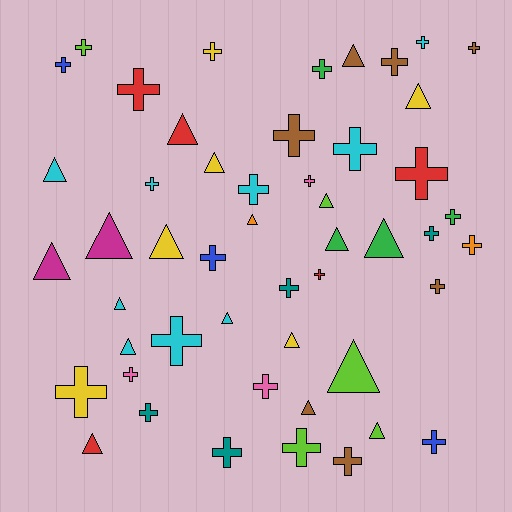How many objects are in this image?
There are 50 objects.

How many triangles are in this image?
There are 20 triangles.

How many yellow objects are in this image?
There are 6 yellow objects.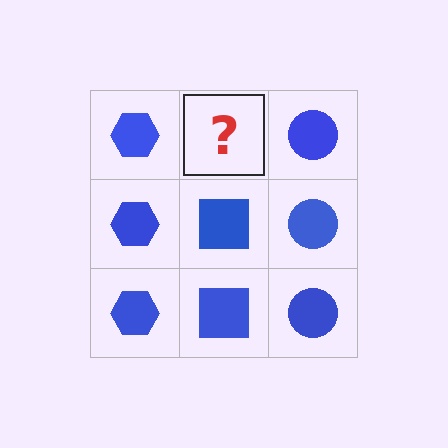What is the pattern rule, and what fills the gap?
The rule is that each column has a consistent shape. The gap should be filled with a blue square.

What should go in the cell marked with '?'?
The missing cell should contain a blue square.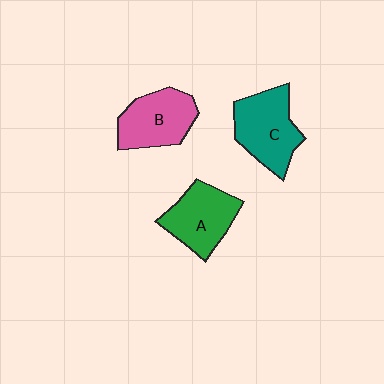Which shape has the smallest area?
Shape B (pink).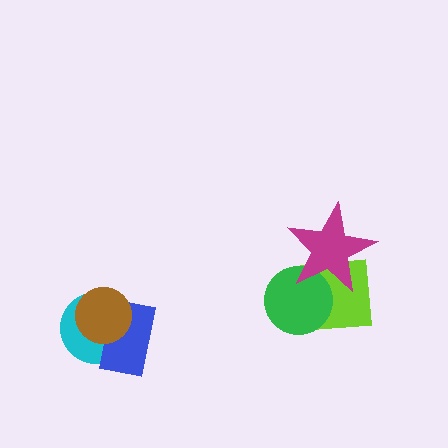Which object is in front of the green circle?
The magenta star is in front of the green circle.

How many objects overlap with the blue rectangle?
2 objects overlap with the blue rectangle.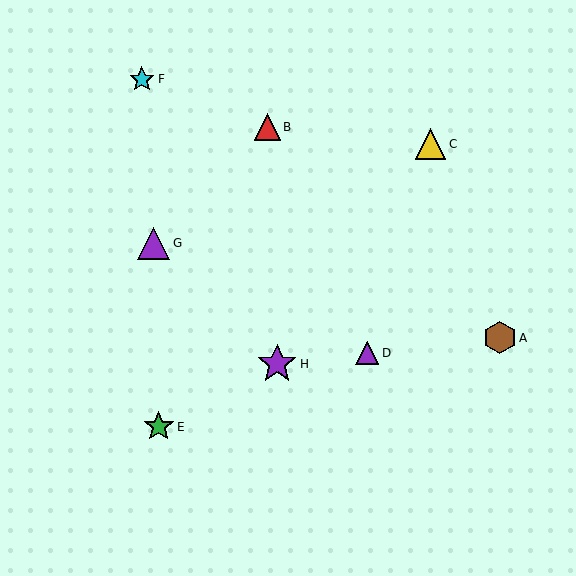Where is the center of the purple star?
The center of the purple star is at (277, 364).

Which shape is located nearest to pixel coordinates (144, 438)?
The green star (labeled E) at (159, 427) is nearest to that location.